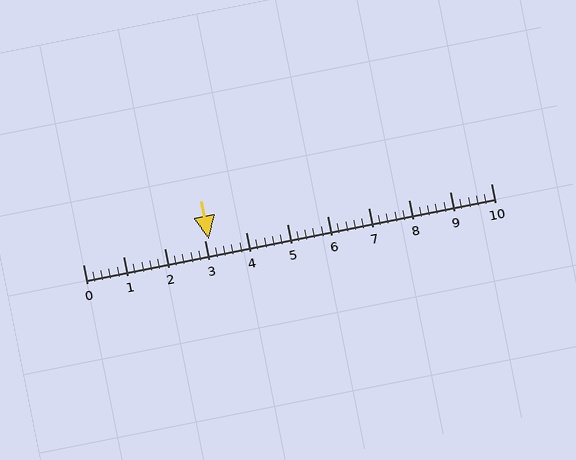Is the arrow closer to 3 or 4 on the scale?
The arrow is closer to 3.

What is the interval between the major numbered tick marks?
The major tick marks are spaced 1 units apart.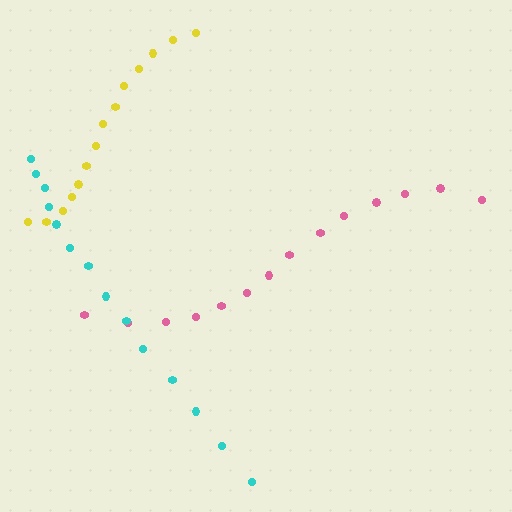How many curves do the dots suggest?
There are 3 distinct paths.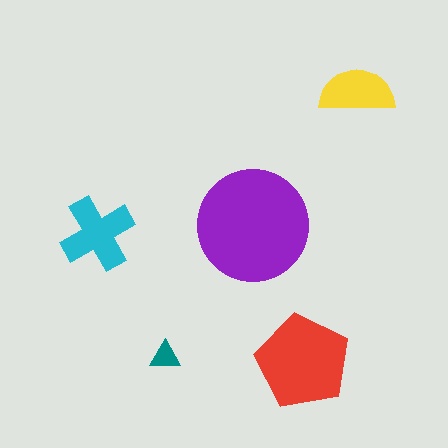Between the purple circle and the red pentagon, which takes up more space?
The purple circle.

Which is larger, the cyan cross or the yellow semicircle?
The cyan cross.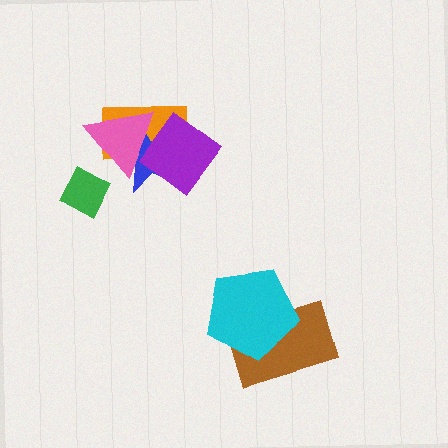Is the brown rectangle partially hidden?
Yes, it is partially covered by another shape.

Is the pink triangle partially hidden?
Yes, it is partially covered by another shape.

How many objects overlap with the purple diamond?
3 objects overlap with the purple diamond.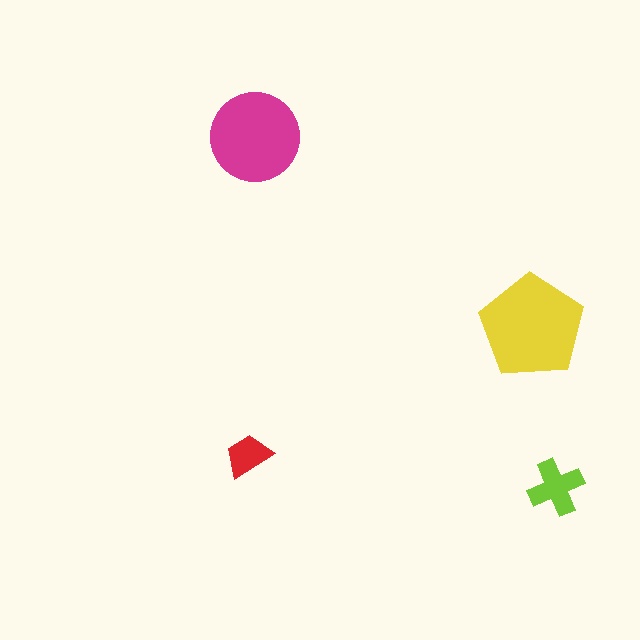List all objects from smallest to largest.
The red trapezoid, the lime cross, the magenta circle, the yellow pentagon.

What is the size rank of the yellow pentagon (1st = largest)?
1st.